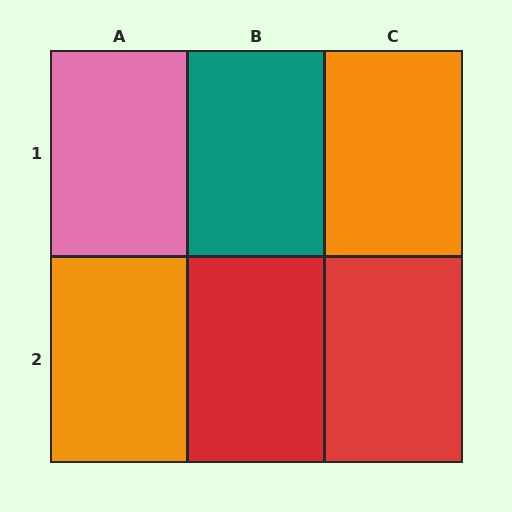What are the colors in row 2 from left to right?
Orange, red, red.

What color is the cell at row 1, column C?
Orange.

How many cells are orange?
2 cells are orange.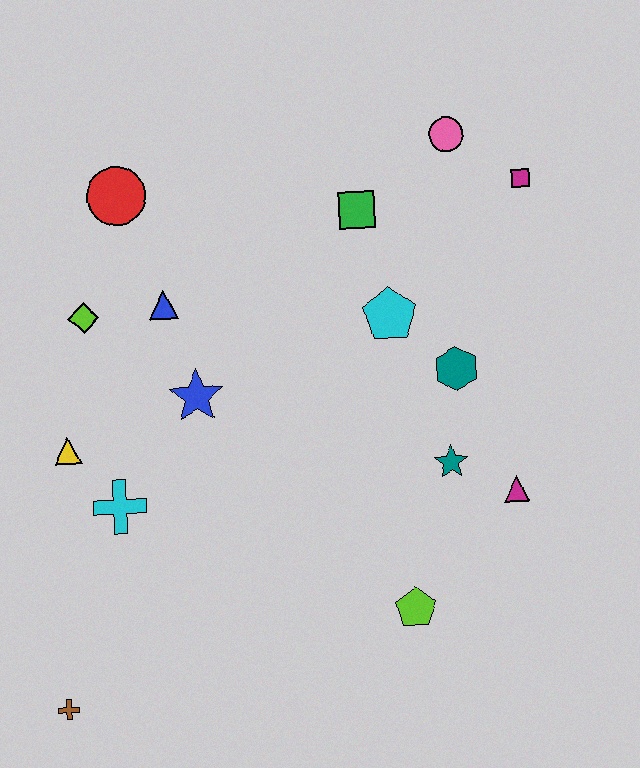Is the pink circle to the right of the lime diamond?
Yes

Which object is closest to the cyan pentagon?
The teal hexagon is closest to the cyan pentagon.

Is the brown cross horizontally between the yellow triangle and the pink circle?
No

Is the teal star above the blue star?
No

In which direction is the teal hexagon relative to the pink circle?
The teal hexagon is below the pink circle.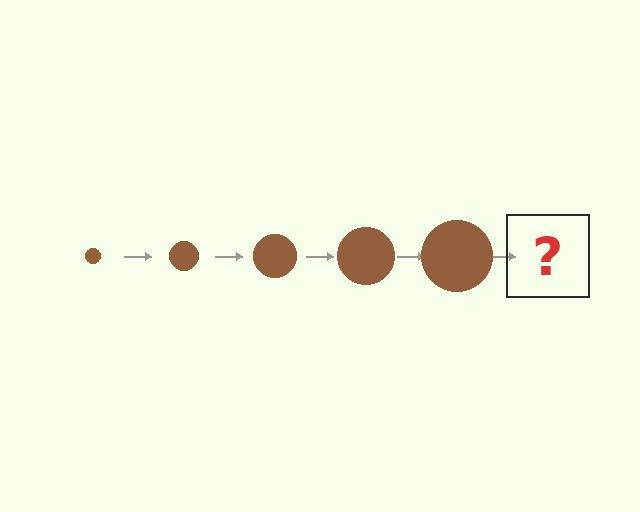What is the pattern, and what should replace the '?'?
The pattern is that the circle gets progressively larger each step. The '?' should be a brown circle, larger than the previous one.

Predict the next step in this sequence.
The next step is a brown circle, larger than the previous one.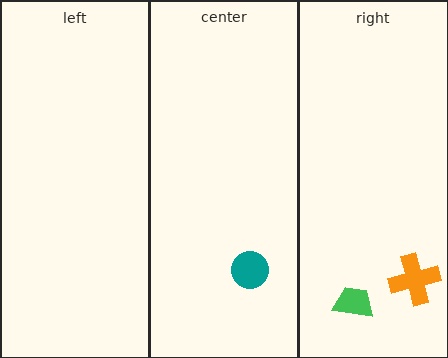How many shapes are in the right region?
2.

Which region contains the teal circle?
The center region.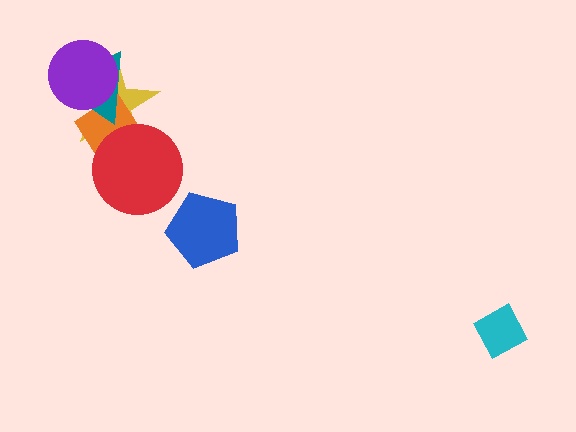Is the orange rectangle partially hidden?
Yes, it is partially covered by another shape.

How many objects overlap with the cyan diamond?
0 objects overlap with the cyan diamond.